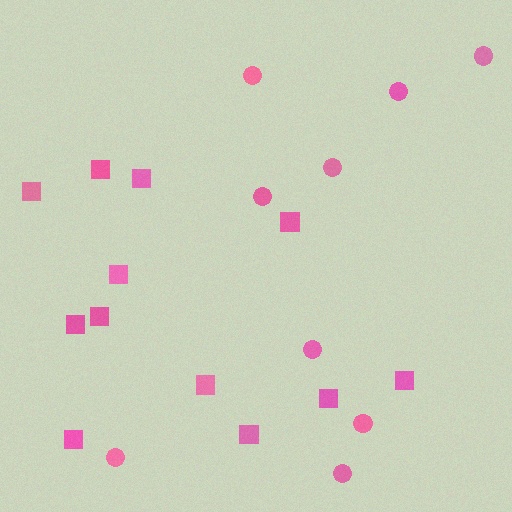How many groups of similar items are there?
There are 2 groups: one group of circles (9) and one group of squares (12).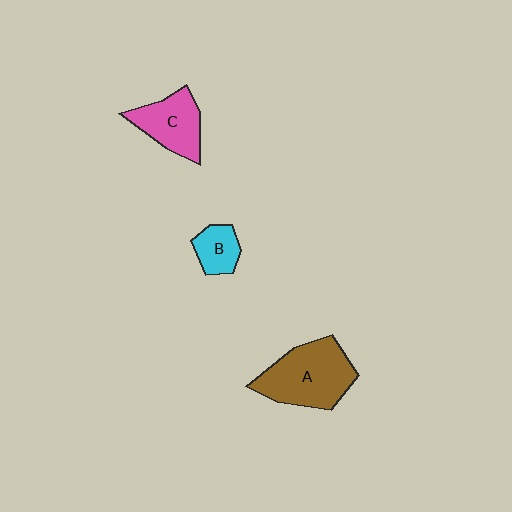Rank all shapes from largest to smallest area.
From largest to smallest: A (brown), C (pink), B (cyan).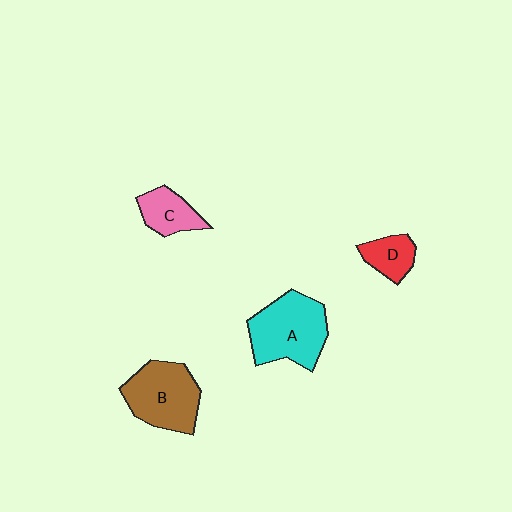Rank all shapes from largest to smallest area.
From largest to smallest: A (cyan), B (brown), C (pink), D (red).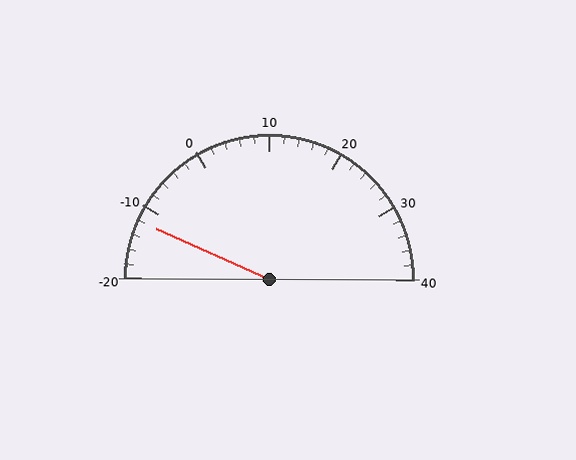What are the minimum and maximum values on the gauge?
The gauge ranges from -20 to 40.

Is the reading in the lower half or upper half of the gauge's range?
The reading is in the lower half of the range (-20 to 40).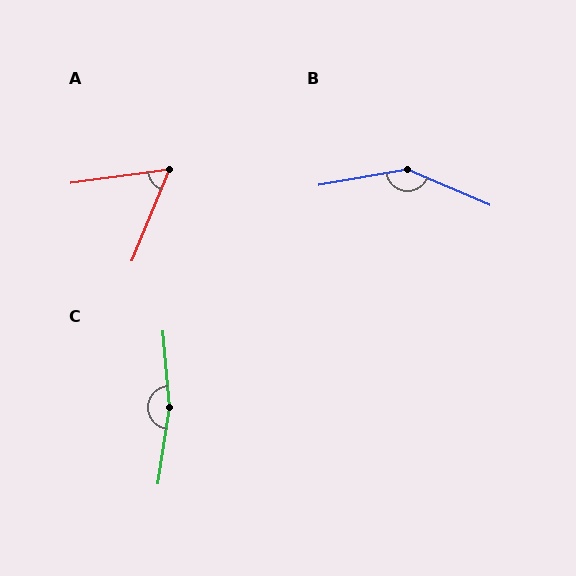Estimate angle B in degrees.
Approximately 147 degrees.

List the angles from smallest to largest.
A (60°), B (147°), C (166°).